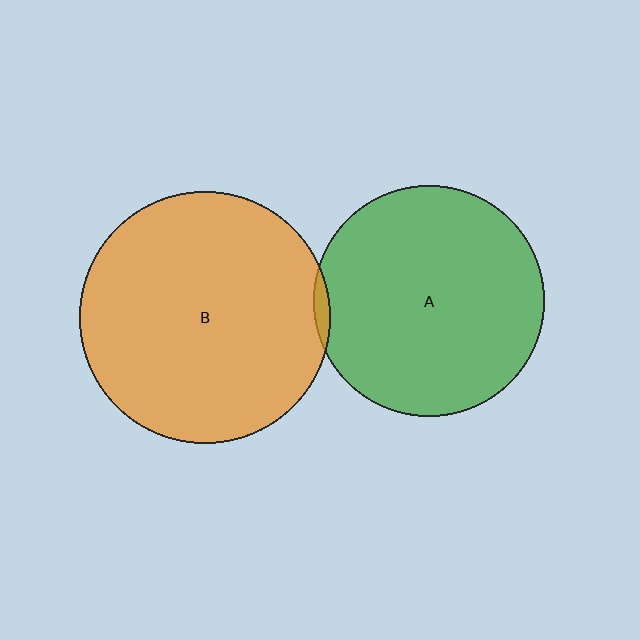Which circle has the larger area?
Circle B (orange).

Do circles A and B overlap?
Yes.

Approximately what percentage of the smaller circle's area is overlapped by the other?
Approximately 5%.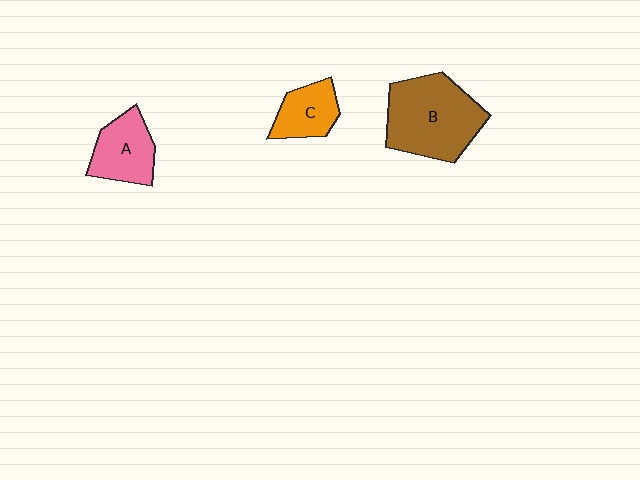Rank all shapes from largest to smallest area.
From largest to smallest: B (brown), A (pink), C (orange).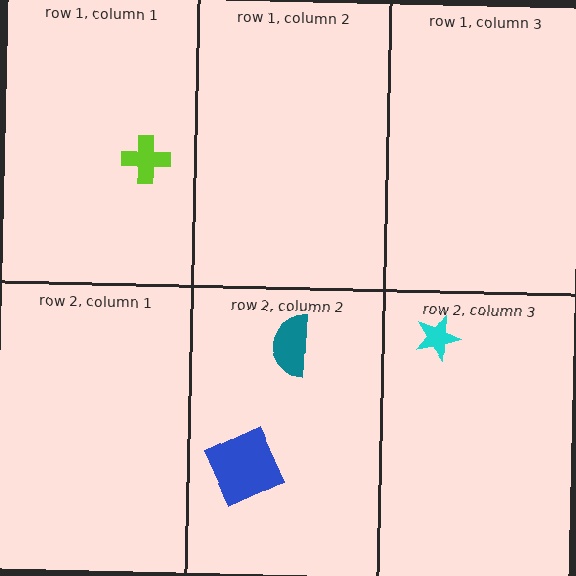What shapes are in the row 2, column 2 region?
The blue square, the teal semicircle.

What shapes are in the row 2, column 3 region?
The cyan star.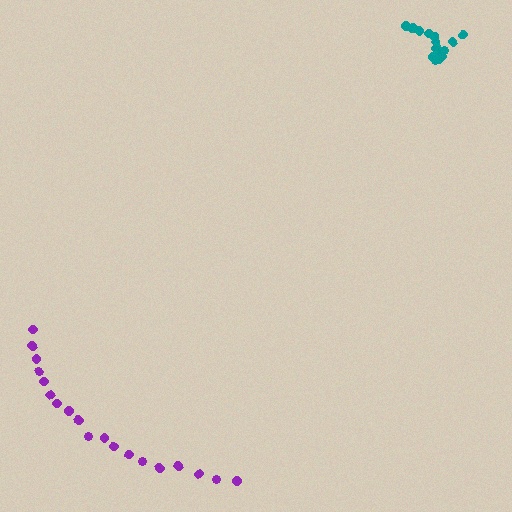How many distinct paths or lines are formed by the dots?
There are 2 distinct paths.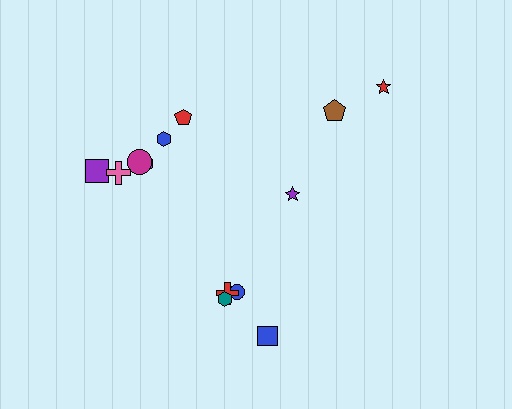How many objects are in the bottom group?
There are 4 objects.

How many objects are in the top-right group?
There are 3 objects.